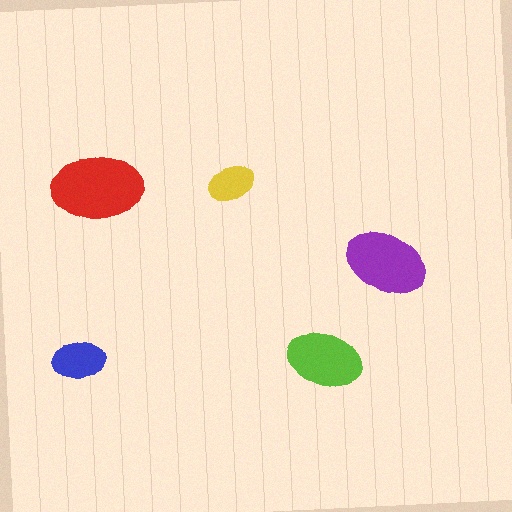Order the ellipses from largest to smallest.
the red one, the purple one, the lime one, the blue one, the yellow one.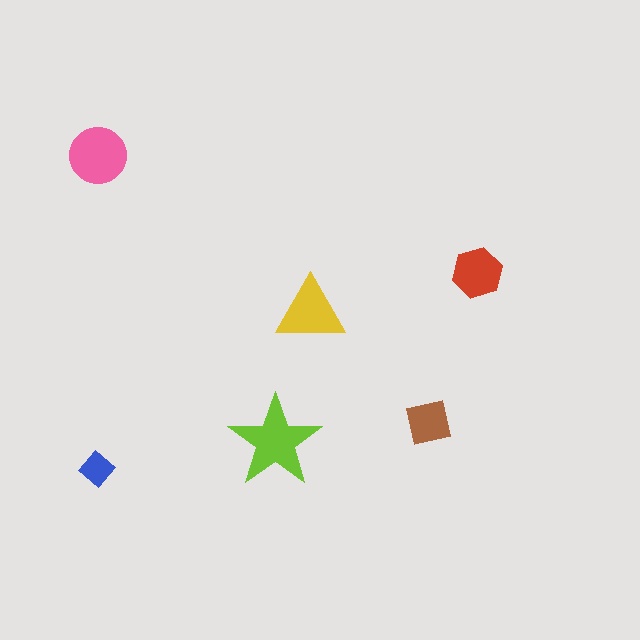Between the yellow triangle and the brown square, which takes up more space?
The yellow triangle.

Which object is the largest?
The lime star.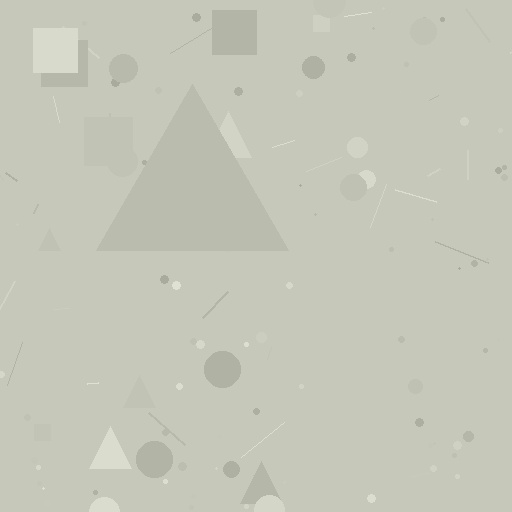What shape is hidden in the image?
A triangle is hidden in the image.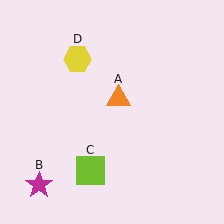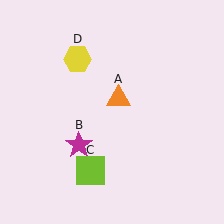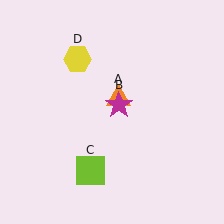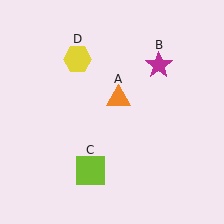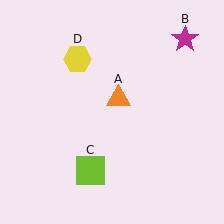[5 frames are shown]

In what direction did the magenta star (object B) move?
The magenta star (object B) moved up and to the right.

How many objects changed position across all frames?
1 object changed position: magenta star (object B).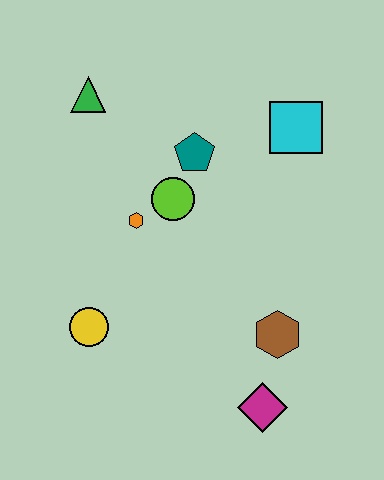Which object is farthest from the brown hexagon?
The green triangle is farthest from the brown hexagon.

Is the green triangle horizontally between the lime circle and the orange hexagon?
No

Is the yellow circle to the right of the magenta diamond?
No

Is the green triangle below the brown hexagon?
No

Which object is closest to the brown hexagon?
The magenta diamond is closest to the brown hexagon.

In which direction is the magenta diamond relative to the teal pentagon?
The magenta diamond is below the teal pentagon.